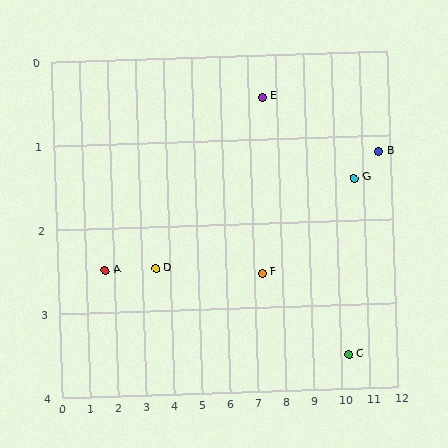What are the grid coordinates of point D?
Point D is at approximately (3.5, 2.5).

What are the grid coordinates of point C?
Point C is at approximately (10.3, 3.6).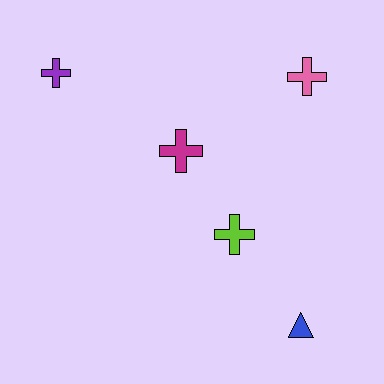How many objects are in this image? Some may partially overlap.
There are 5 objects.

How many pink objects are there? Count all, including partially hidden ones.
There is 1 pink object.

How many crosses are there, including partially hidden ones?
There are 4 crosses.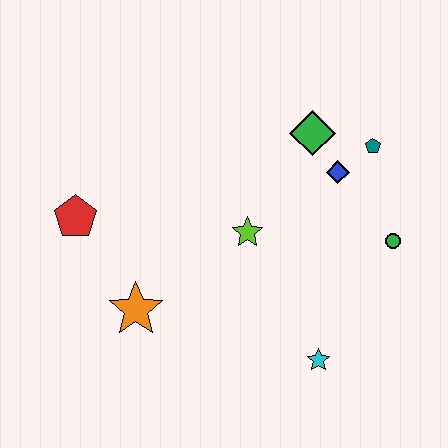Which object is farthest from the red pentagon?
The green circle is farthest from the red pentagon.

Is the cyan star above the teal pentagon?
No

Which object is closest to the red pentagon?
The orange star is closest to the red pentagon.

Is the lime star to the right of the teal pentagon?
No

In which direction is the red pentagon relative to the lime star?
The red pentagon is to the left of the lime star.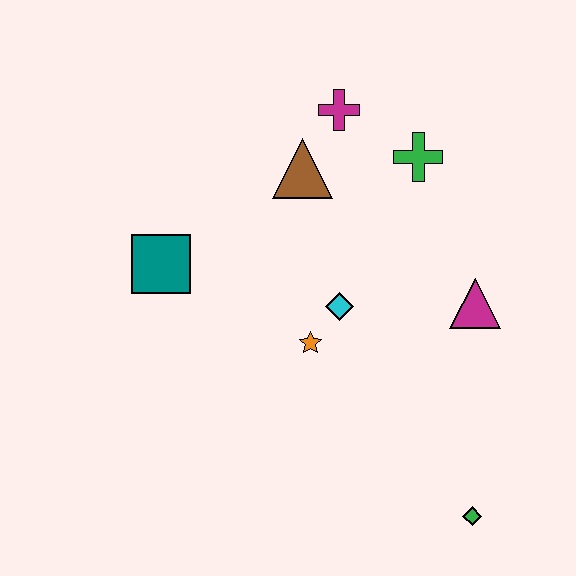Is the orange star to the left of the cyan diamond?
Yes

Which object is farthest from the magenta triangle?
The teal square is farthest from the magenta triangle.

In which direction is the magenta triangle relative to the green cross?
The magenta triangle is below the green cross.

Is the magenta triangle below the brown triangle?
Yes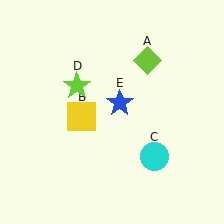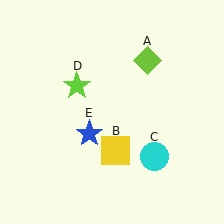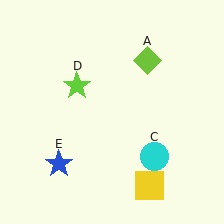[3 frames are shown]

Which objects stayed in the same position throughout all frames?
Lime diamond (object A) and cyan circle (object C) and lime star (object D) remained stationary.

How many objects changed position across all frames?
2 objects changed position: yellow square (object B), blue star (object E).